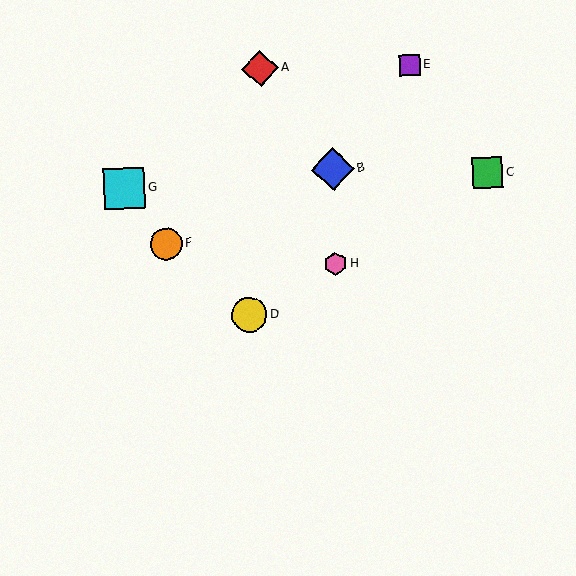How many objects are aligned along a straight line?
3 objects (C, D, H) are aligned along a straight line.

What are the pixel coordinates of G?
Object G is at (124, 188).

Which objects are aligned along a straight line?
Objects C, D, H are aligned along a straight line.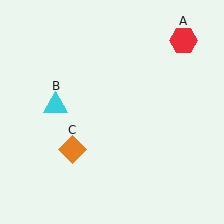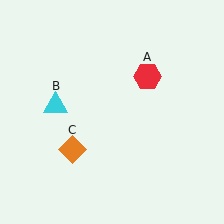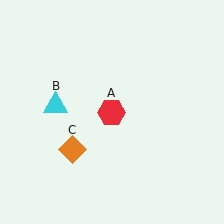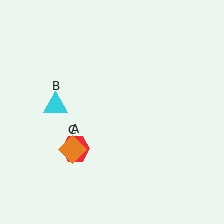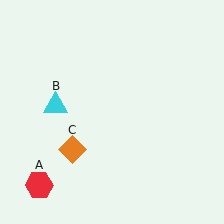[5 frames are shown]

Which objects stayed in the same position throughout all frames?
Cyan triangle (object B) and orange diamond (object C) remained stationary.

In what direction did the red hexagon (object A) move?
The red hexagon (object A) moved down and to the left.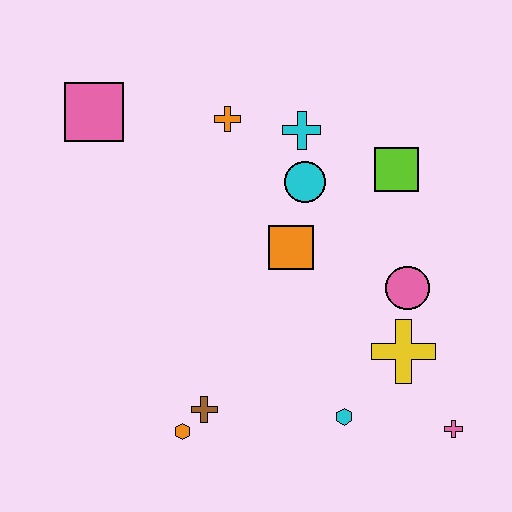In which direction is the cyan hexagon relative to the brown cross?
The cyan hexagon is to the right of the brown cross.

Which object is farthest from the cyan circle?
The pink cross is farthest from the cyan circle.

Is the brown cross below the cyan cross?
Yes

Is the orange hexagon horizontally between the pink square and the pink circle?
Yes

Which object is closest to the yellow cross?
The pink circle is closest to the yellow cross.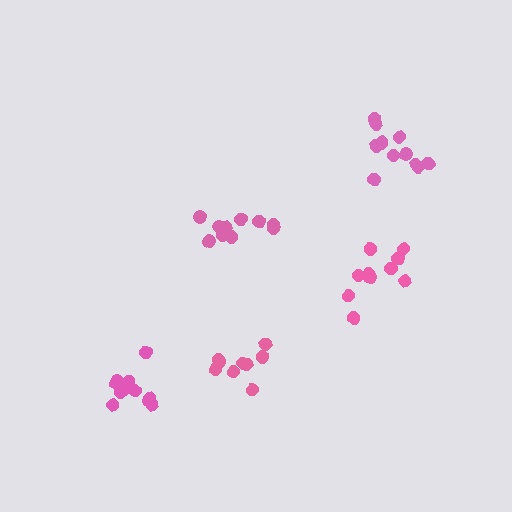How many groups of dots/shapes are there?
There are 5 groups.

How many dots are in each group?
Group 1: 12 dots, Group 2: 11 dots, Group 3: 10 dots, Group 4: 10 dots, Group 5: 12 dots (55 total).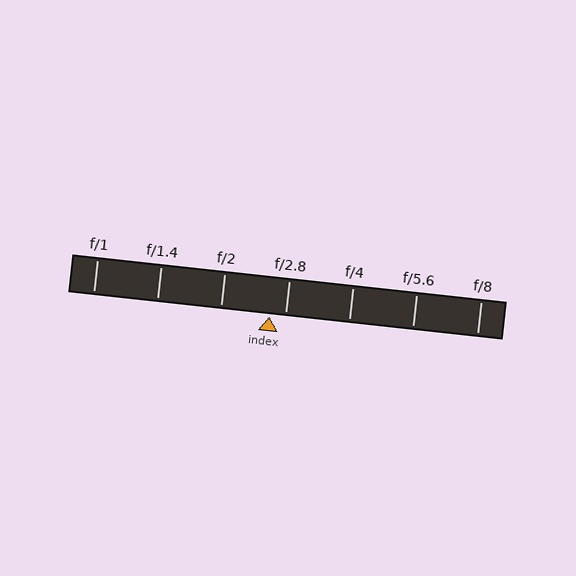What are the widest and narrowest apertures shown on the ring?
The widest aperture shown is f/1 and the narrowest is f/8.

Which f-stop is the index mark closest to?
The index mark is closest to f/2.8.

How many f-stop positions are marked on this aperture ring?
There are 7 f-stop positions marked.